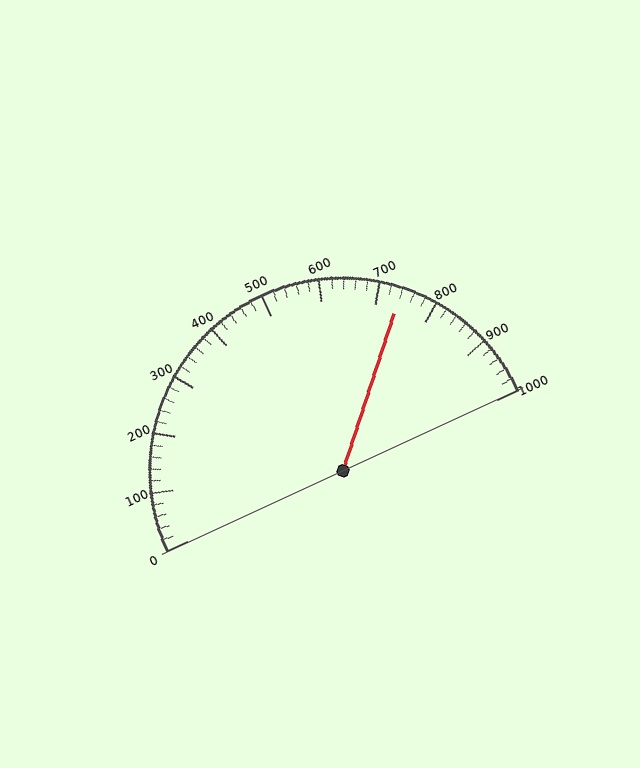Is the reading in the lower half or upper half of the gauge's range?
The reading is in the upper half of the range (0 to 1000).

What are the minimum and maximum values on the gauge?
The gauge ranges from 0 to 1000.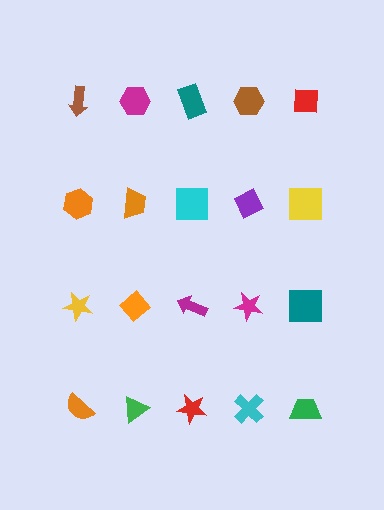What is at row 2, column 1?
An orange hexagon.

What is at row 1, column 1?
A brown arrow.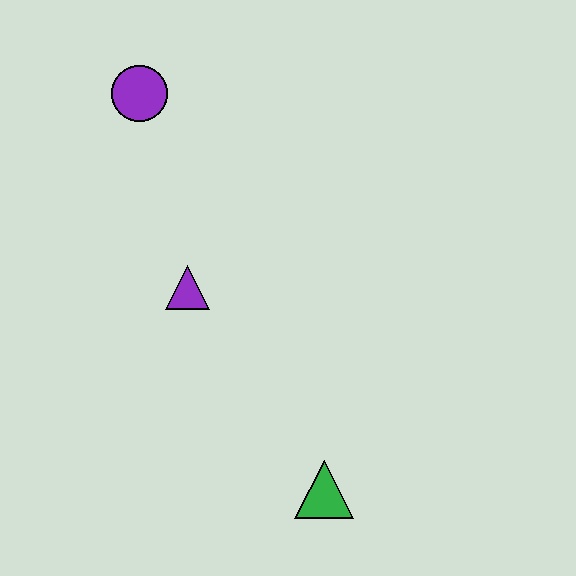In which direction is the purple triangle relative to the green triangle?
The purple triangle is above the green triangle.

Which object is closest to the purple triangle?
The purple circle is closest to the purple triangle.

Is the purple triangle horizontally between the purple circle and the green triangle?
Yes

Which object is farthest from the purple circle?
The green triangle is farthest from the purple circle.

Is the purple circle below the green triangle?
No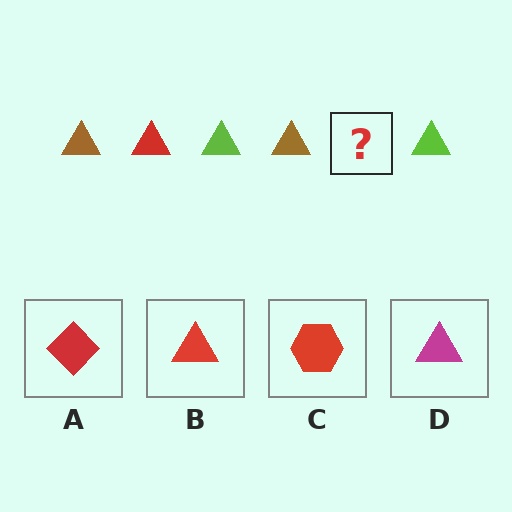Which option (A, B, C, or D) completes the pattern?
B.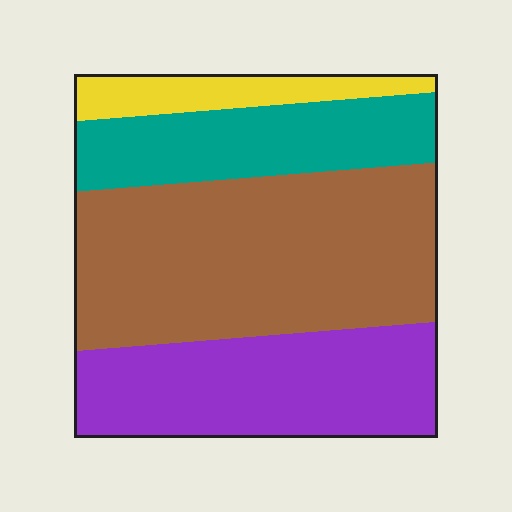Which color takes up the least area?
Yellow, at roughly 10%.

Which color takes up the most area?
Brown, at roughly 45%.